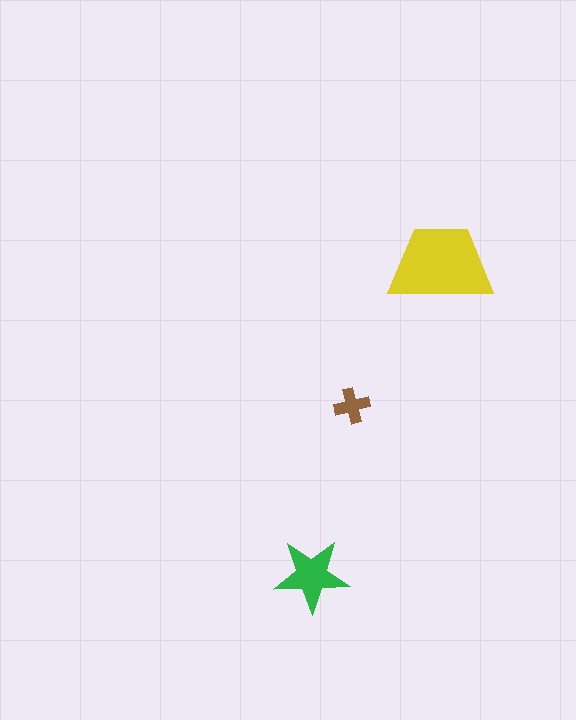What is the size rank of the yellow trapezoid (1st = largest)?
1st.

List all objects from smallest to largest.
The brown cross, the green star, the yellow trapezoid.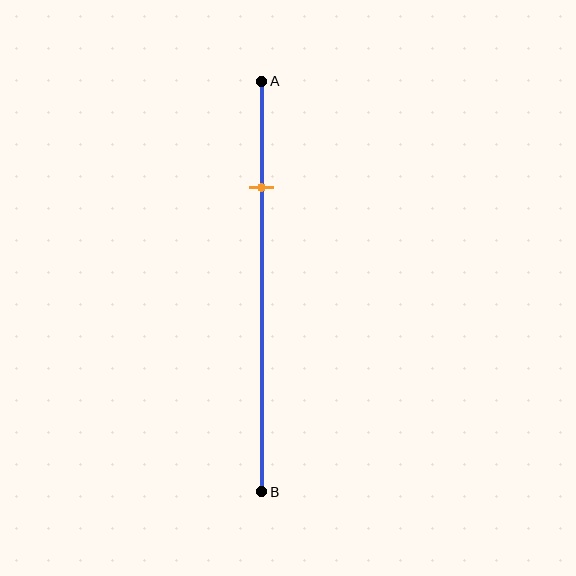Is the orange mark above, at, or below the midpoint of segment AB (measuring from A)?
The orange mark is above the midpoint of segment AB.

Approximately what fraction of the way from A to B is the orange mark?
The orange mark is approximately 25% of the way from A to B.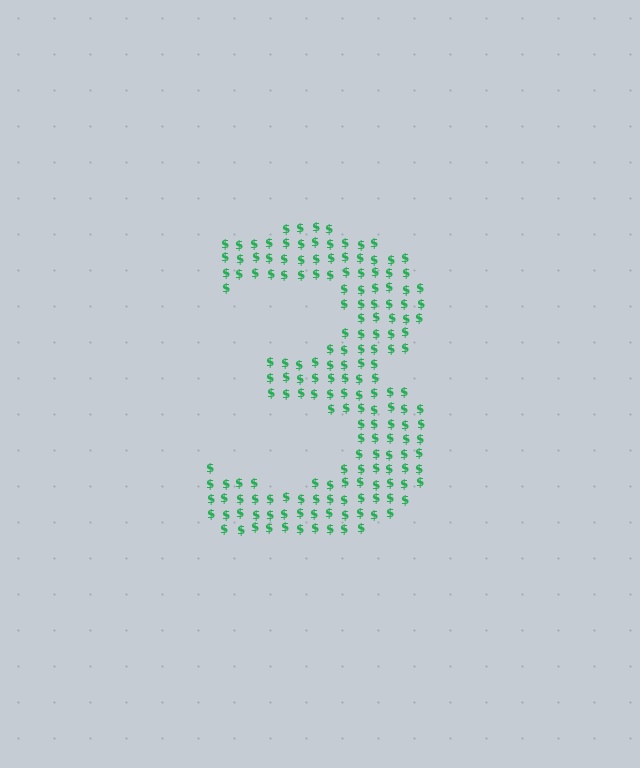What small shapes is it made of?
It is made of small dollar signs.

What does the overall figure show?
The overall figure shows the digit 3.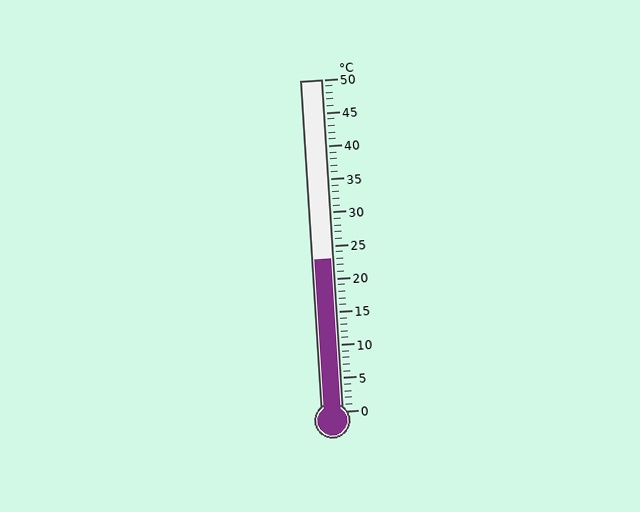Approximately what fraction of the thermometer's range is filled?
The thermometer is filled to approximately 45% of its range.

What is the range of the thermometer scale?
The thermometer scale ranges from 0°C to 50°C.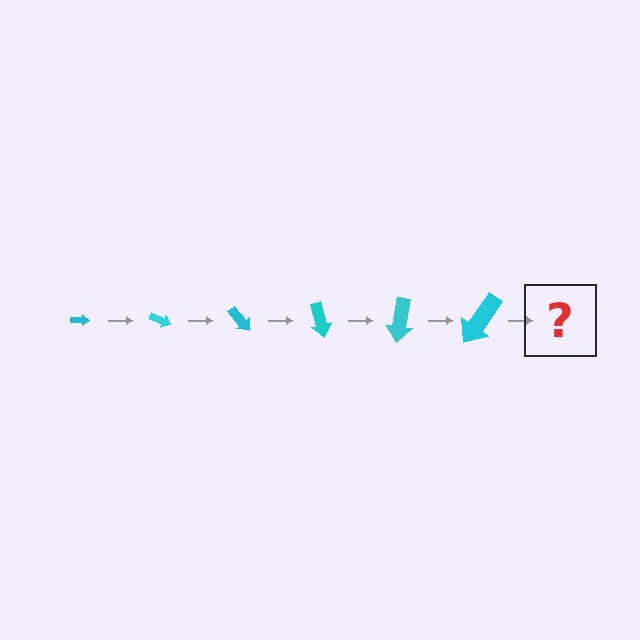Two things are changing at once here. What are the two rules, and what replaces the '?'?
The two rules are that the arrow grows larger each step and it rotates 25 degrees each step. The '?' should be an arrow, larger than the previous one and rotated 150 degrees from the start.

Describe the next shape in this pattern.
It should be an arrow, larger than the previous one and rotated 150 degrees from the start.